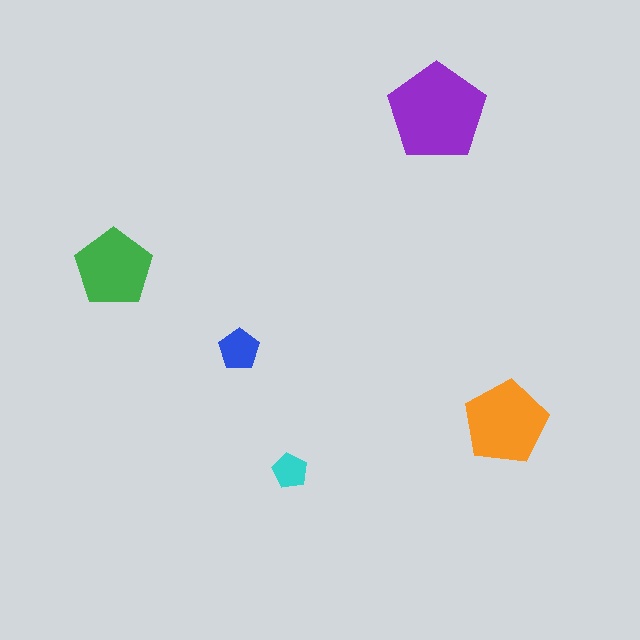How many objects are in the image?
There are 5 objects in the image.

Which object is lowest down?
The cyan pentagon is bottommost.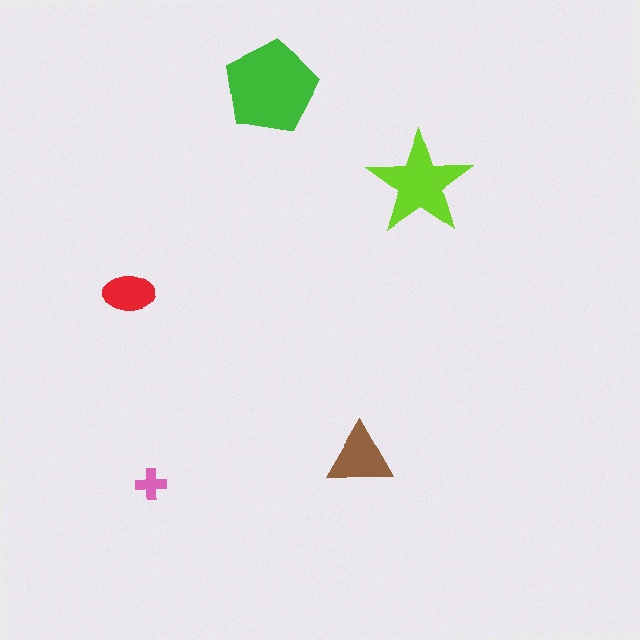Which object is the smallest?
The pink cross.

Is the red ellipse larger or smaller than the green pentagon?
Smaller.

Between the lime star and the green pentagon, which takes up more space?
The green pentagon.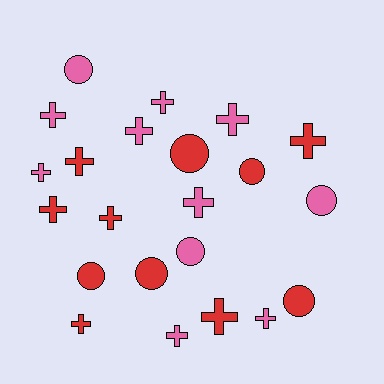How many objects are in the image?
There are 22 objects.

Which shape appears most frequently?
Cross, with 14 objects.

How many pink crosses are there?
There are 8 pink crosses.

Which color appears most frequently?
Pink, with 11 objects.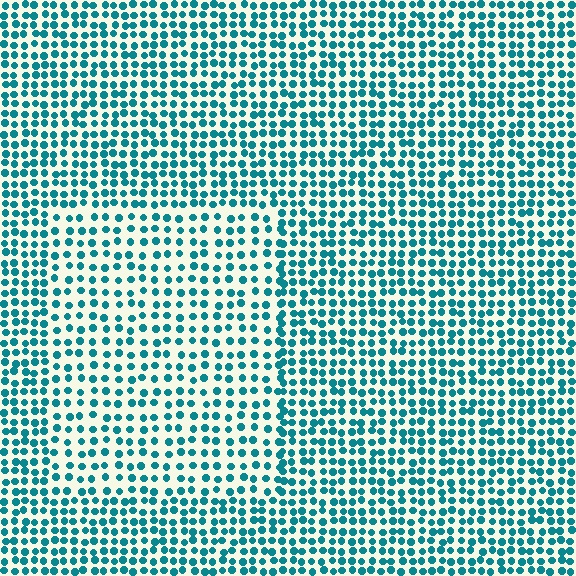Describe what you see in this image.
The image contains small teal elements arranged at two different densities. A rectangle-shaped region is visible where the elements are less densely packed than the surrounding area.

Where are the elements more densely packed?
The elements are more densely packed outside the rectangle boundary.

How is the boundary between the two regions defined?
The boundary is defined by a change in element density (approximately 1.6x ratio). All elements are the same color, size, and shape.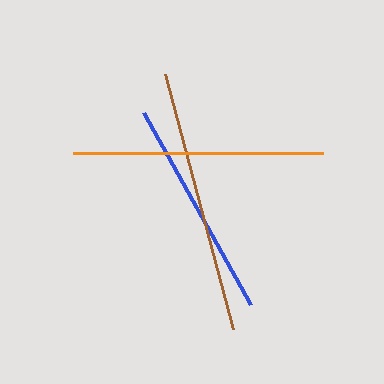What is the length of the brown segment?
The brown segment is approximately 264 pixels long.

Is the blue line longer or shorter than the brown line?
The brown line is longer than the blue line.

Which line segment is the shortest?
The blue line is the shortest at approximately 220 pixels.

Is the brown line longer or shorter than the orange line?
The brown line is longer than the orange line.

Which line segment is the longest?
The brown line is the longest at approximately 264 pixels.